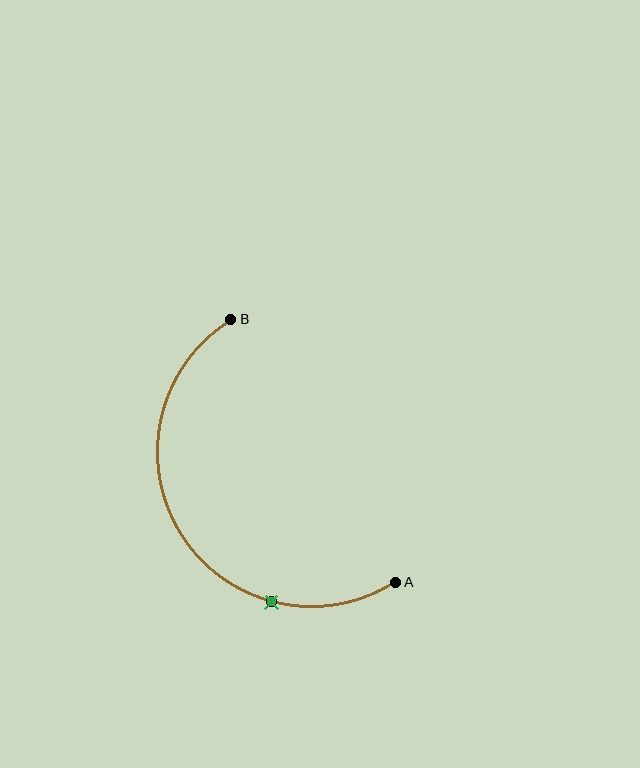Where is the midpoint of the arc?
The arc midpoint is the point on the curve farthest from the straight line joining A and B. It sits to the left of that line.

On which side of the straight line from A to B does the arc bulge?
The arc bulges to the left of the straight line connecting A and B.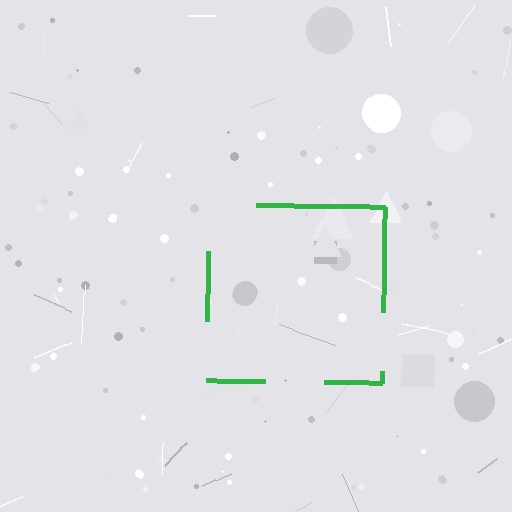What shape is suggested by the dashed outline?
The dashed outline suggests a square.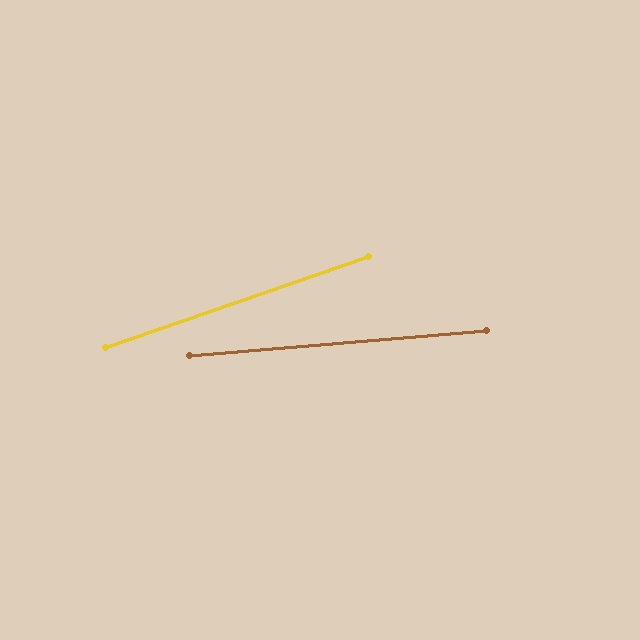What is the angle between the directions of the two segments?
Approximately 14 degrees.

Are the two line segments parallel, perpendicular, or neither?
Neither parallel nor perpendicular — they differ by about 14°.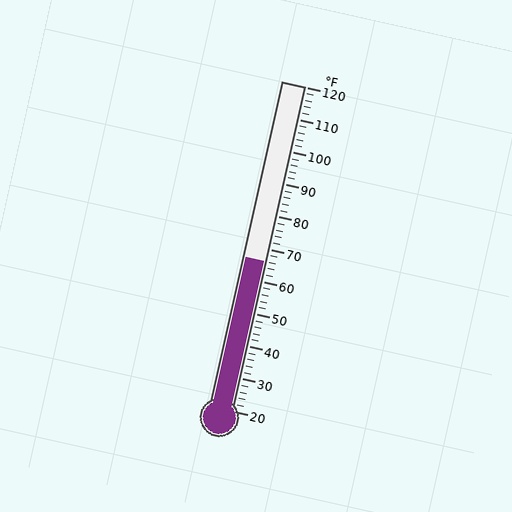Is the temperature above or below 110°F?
The temperature is below 110°F.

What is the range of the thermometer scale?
The thermometer scale ranges from 20°F to 120°F.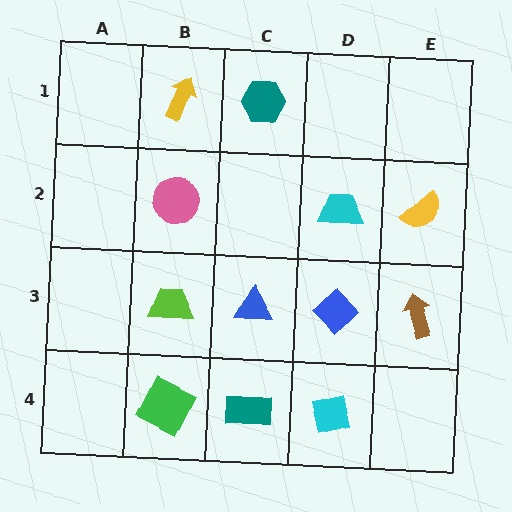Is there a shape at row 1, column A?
No, that cell is empty.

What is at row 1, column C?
A teal hexagon.